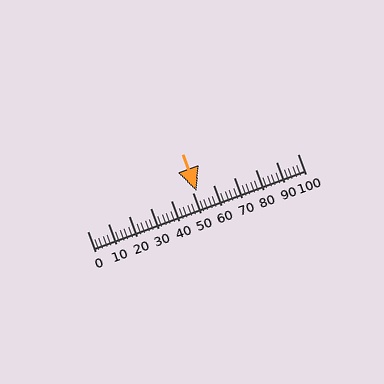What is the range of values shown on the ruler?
The ruler shows values from 0 to 100.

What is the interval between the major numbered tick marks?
The major tick marks are spaced 10 units apart.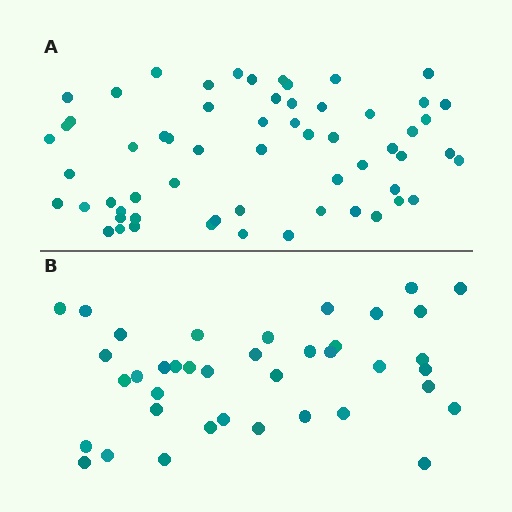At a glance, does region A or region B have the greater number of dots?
Region A (the top region) has more dots.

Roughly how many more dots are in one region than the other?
Region A has approximately 20 more dots than region B.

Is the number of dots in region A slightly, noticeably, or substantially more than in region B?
Region A has substantially more. The ratio is roughly 1.5 to 1.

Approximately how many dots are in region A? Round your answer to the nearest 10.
About 60 dots.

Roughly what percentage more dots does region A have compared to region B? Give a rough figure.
About 55% more.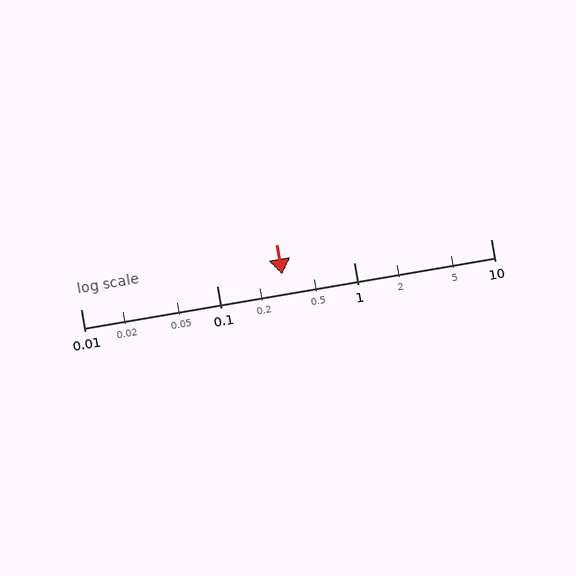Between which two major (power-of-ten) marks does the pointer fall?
The pointer is between 0.1 and 1.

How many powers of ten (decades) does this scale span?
The scale spans 3 decades, from 0.01 to 10.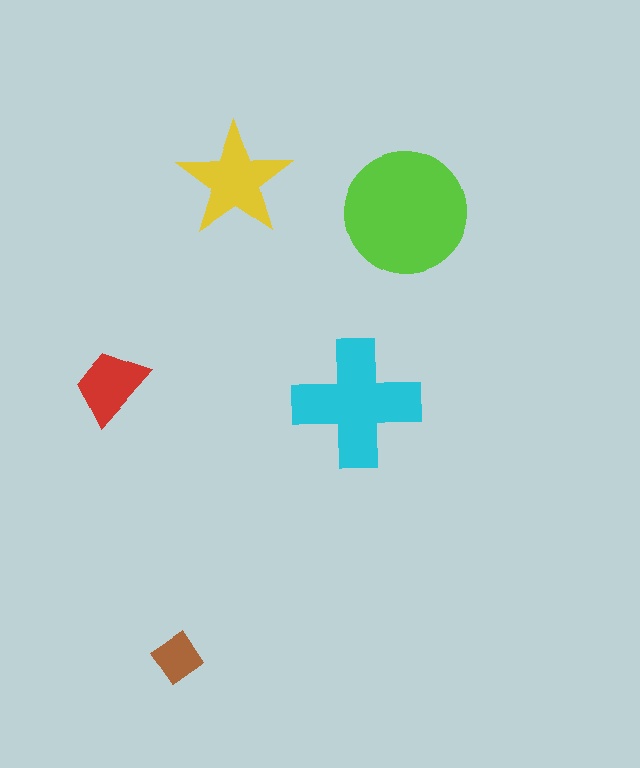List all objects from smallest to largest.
The brown diamond, the red trapezoid, the yellow star, the cyan cross, the lime circle.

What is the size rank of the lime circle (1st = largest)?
1st.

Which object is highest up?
The yellow star is topmost.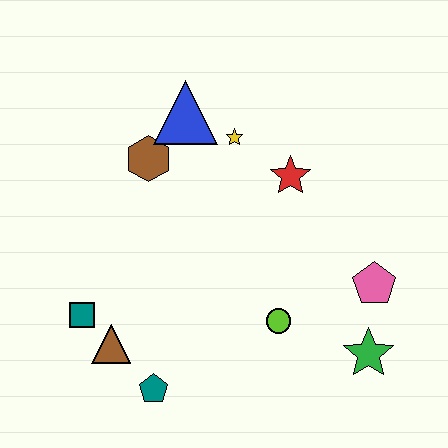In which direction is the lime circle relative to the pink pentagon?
The lime circle is to the left of the pink pentagon.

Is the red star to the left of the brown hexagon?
No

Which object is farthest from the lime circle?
The blue triangle is farthest from the lime circle.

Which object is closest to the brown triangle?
The teal square is closest to the brown triangle.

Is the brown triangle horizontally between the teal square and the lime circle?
Yes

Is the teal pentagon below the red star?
Yes